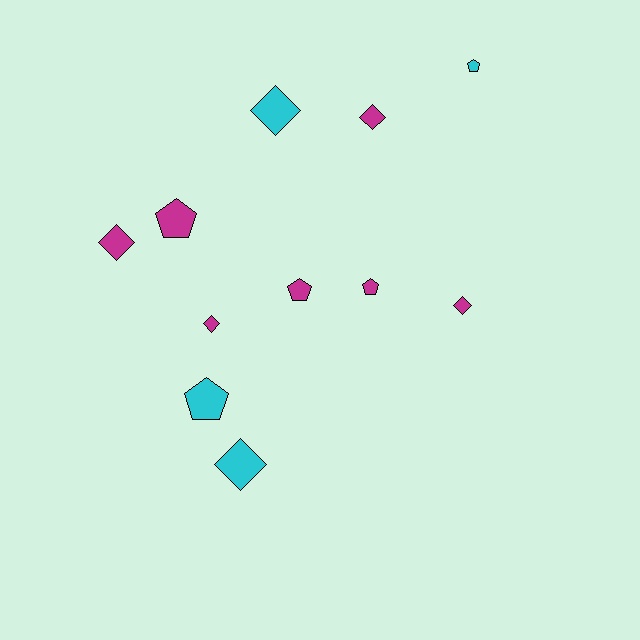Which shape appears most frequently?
Diamond, with 6 objects.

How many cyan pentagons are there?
There are 2 cyan pentagons.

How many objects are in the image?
There are 11 objects.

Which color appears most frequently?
Magenta, with 7 objects.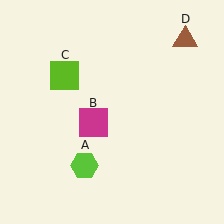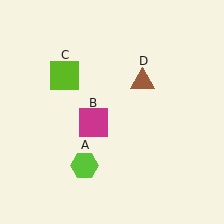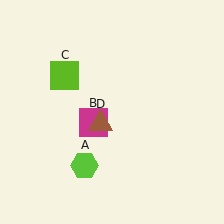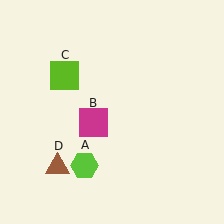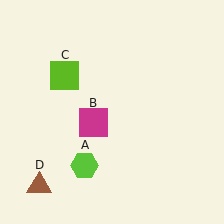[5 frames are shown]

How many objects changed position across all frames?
1 object changed position: brown triangle (object D).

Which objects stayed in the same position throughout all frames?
Lime hexagon (object A) and magenta square (object B) and lime square (object C) remained stationary.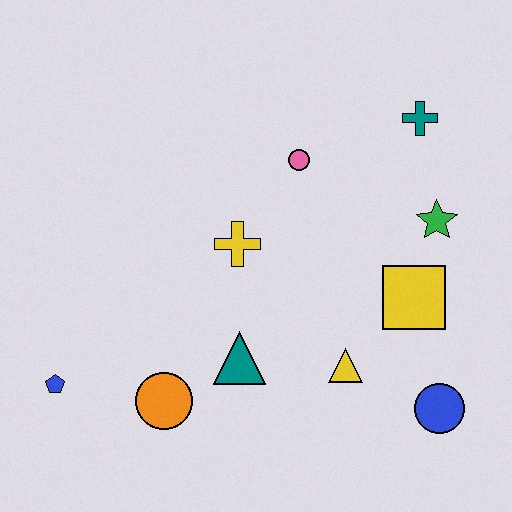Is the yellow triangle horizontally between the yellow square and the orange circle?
Yes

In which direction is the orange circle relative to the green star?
The orange circle is to the left of the green star.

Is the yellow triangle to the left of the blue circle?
Yes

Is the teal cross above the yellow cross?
Yes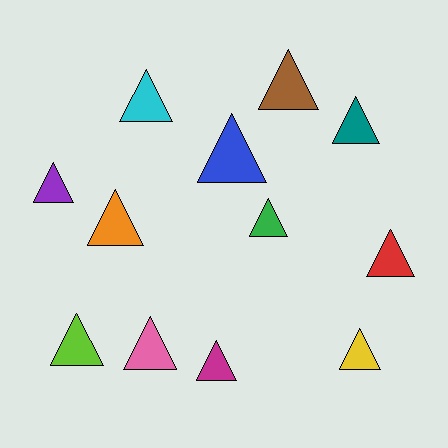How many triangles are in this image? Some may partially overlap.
There are 12 triangles.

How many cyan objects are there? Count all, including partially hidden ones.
There is 1 cyan object.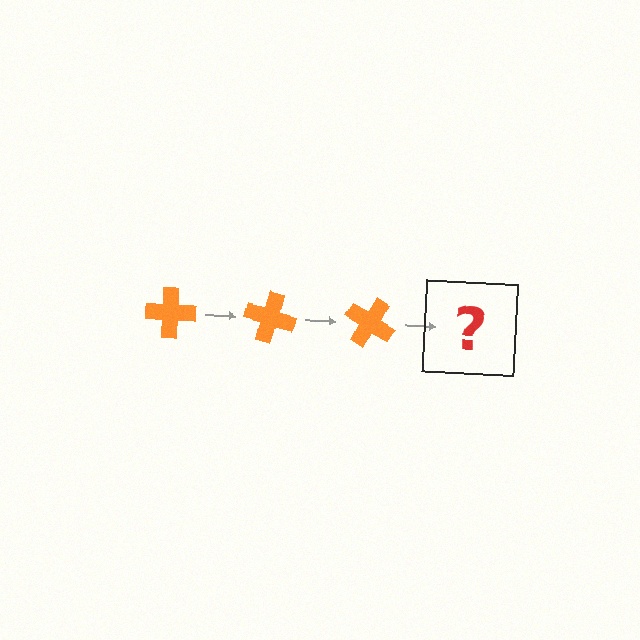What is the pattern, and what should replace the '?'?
The pattern is that the cross rotates 15 degrees each step. The '?' should be an orange cross rotated 45 degrees.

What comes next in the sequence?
The next element should be an orange cross rotated 45 degrees.